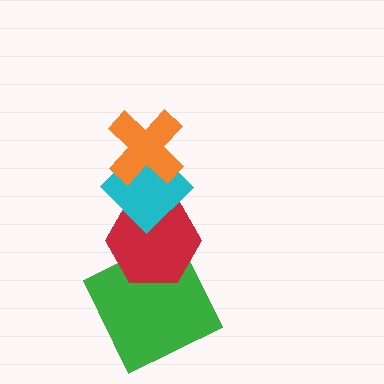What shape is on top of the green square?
The red hexagon is on top of the green square.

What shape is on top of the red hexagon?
The cyan diamond is on top of the red hexagon.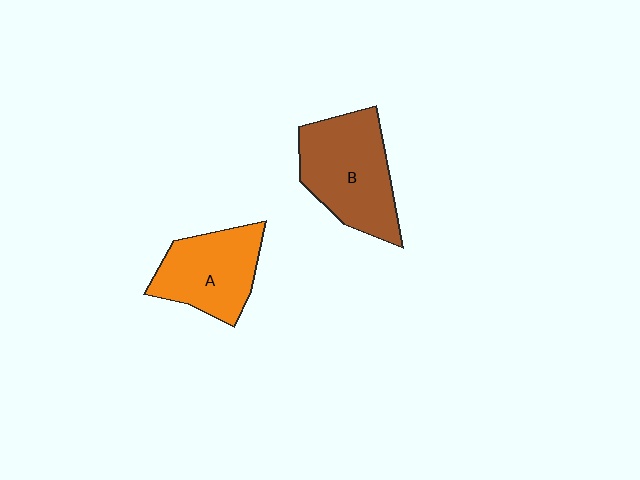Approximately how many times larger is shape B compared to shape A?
Approximately 1.2 times.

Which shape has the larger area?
Shape B (brown).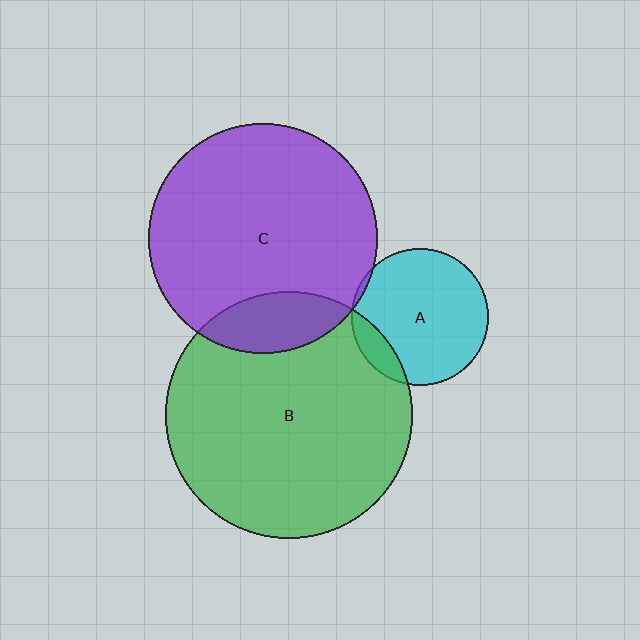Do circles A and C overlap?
Yes.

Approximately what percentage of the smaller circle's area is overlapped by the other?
Approximately 5%.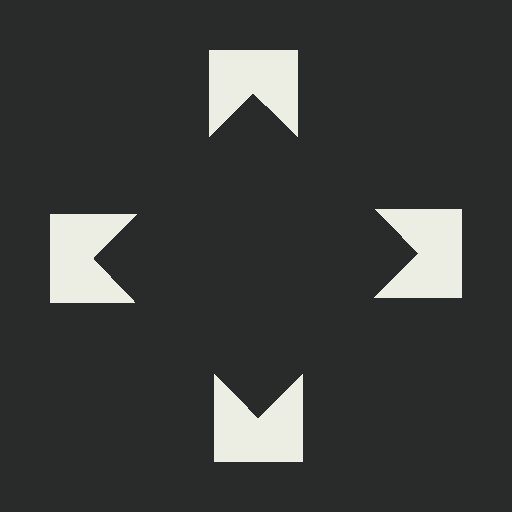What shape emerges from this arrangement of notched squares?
An illusory square — its edges are inferred from the aligned wedge cuts in the notched squares, not physically drawn.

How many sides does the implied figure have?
4 sides.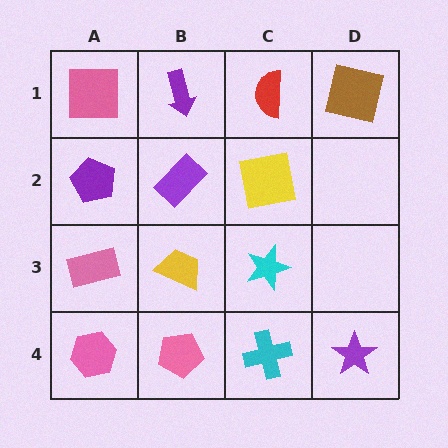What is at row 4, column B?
A pink pentagon.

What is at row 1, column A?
A pink square.